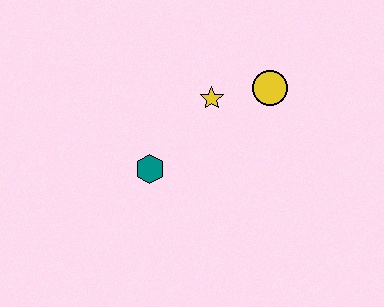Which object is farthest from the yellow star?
The teal hexagon is farthest from the yellow star.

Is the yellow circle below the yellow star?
No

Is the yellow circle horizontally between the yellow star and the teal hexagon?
No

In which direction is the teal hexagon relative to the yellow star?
The teal hexagon is below the yellow star.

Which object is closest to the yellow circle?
The yellow star is closest to the yellow circle.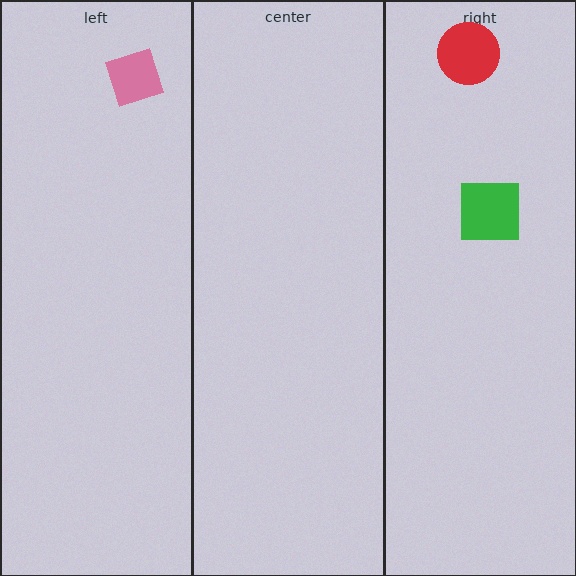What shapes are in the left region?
The pink diamond.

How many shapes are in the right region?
2.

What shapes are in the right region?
The green square, the red circle.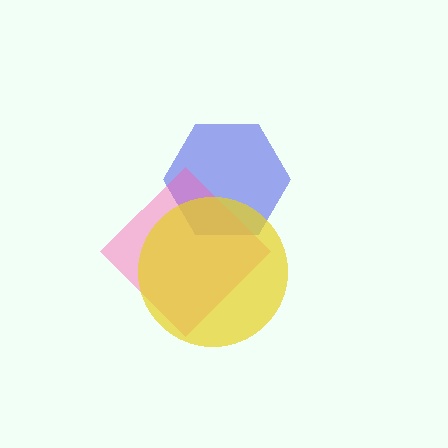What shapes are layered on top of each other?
The layered shapes are: a blue hexagon, a pink diamond, a yellow circle.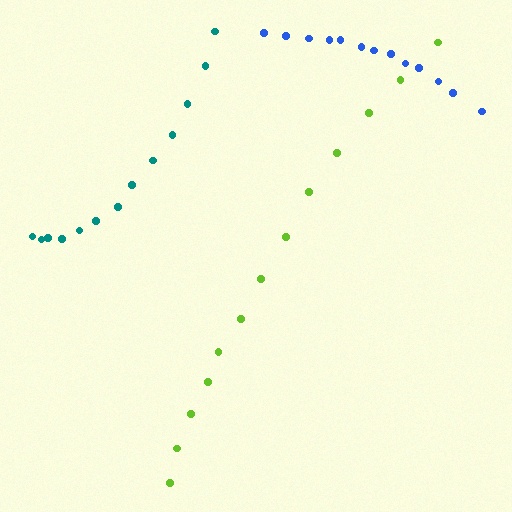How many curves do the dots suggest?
There are 3 distinct paths.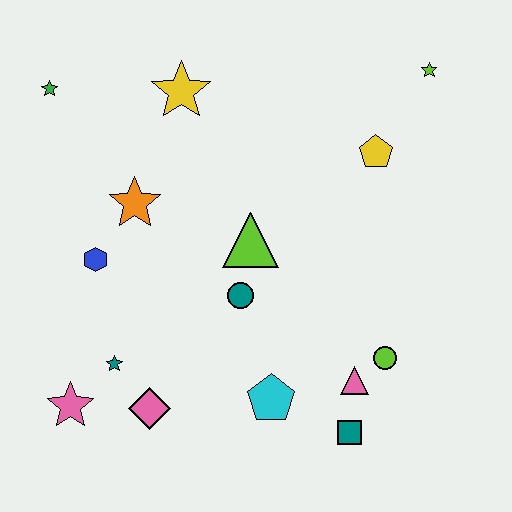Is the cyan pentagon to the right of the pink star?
Yes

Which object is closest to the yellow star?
The orange star is closest to the yellow star.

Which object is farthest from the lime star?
The pink star is farthest from the lime star.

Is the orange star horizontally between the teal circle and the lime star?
No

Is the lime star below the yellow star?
No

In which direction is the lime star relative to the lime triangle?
The lime star is to the right of the lime triangle.